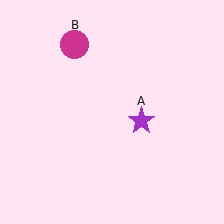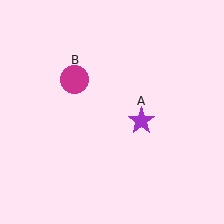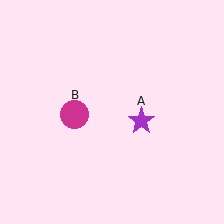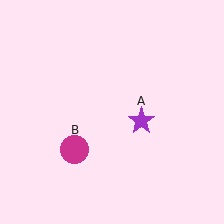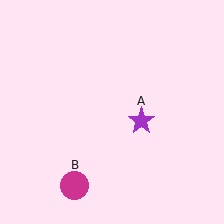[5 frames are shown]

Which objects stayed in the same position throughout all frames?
Purple star (object A) remained stationary.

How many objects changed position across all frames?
1 object changed position: magenta circle (object B).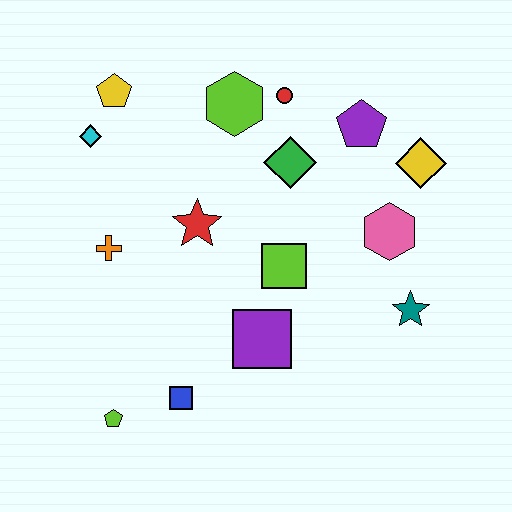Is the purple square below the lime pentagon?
No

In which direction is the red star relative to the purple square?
The red star is above the purple square.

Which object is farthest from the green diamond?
The lime pentagon is farthest from the green diamond.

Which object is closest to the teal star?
The pink hexagon is closest to the teal star.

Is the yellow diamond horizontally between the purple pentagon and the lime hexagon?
No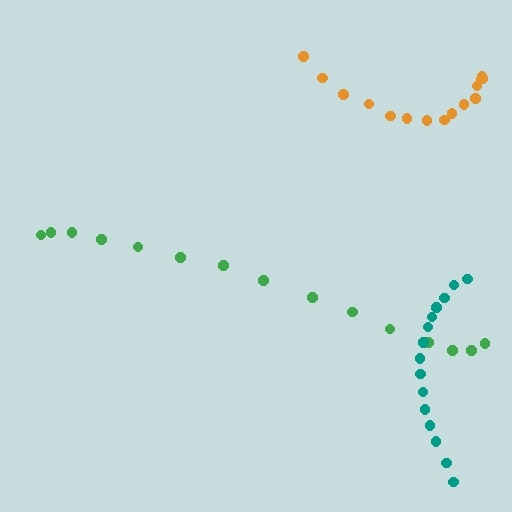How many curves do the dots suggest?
There are 3 distinct paths.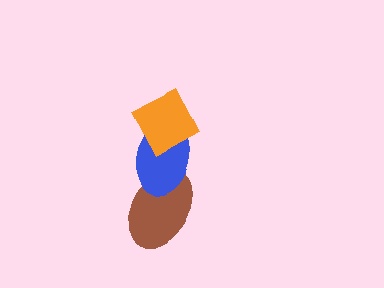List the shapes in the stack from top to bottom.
From top to bottom: the orange diamond, the blue ellipse, the brown ellipse.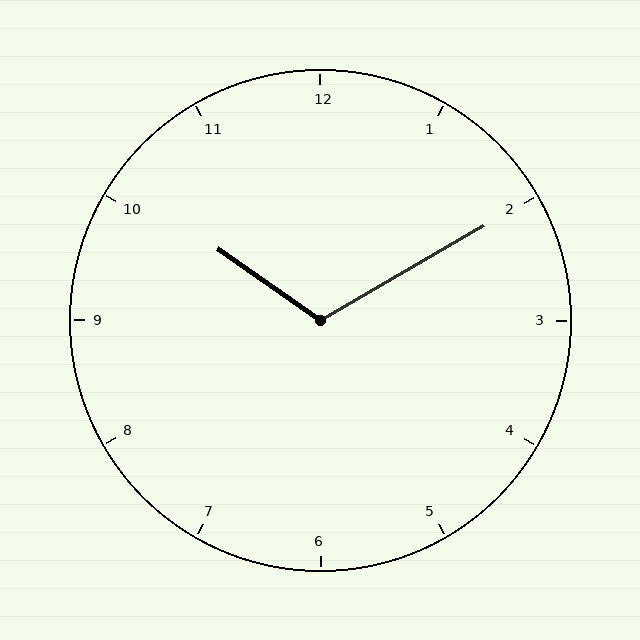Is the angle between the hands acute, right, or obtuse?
It is obtuse.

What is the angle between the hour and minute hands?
Approximately 115 degrees.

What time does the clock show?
10:10.